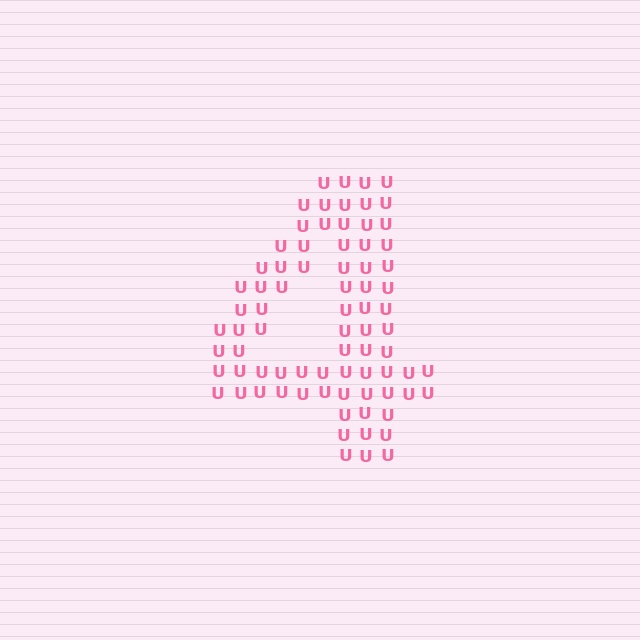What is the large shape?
The large shape is the digit 4.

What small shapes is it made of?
It is made of small letter U's.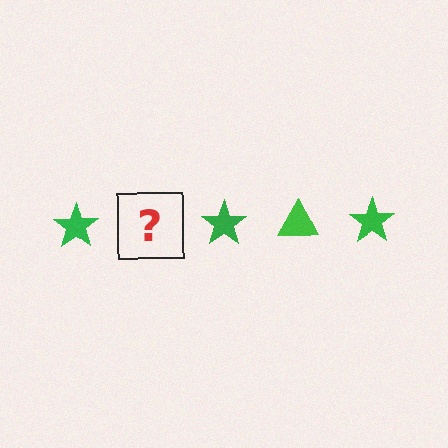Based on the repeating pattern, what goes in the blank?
The blank should be a green triangle.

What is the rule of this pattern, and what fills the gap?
The rule is that the pattern cycles through star, triangle shapes in green. The gap should be filled with a green triangle.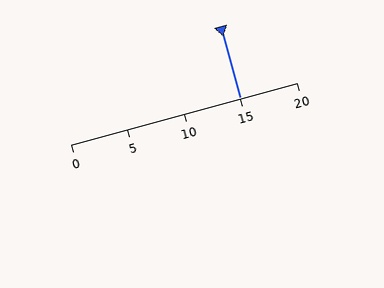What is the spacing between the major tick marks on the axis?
The major ticks are spaced 5 apart.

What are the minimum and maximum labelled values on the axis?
The axis runs from 0 to 20.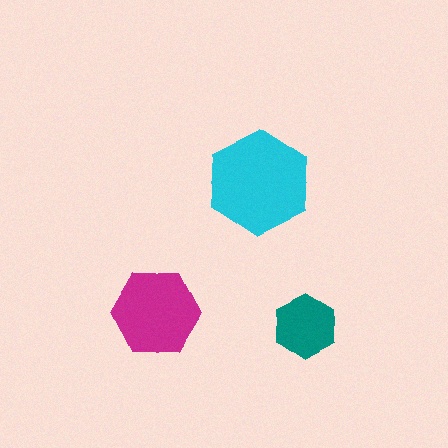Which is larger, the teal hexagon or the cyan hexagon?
The cyan one.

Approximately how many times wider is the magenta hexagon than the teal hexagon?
About 1.5 times wider.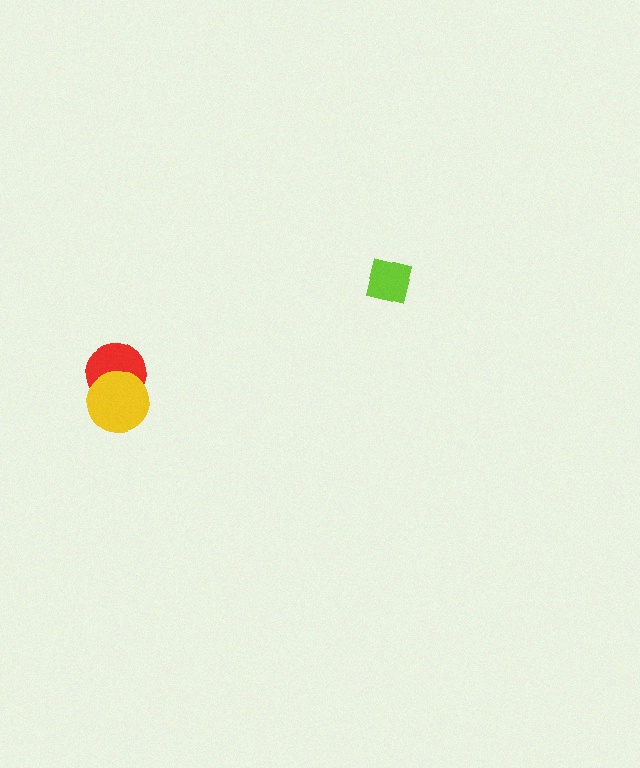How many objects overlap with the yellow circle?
1 object overlaps with the yellow circle.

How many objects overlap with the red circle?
1 object overlaps with the red circle.